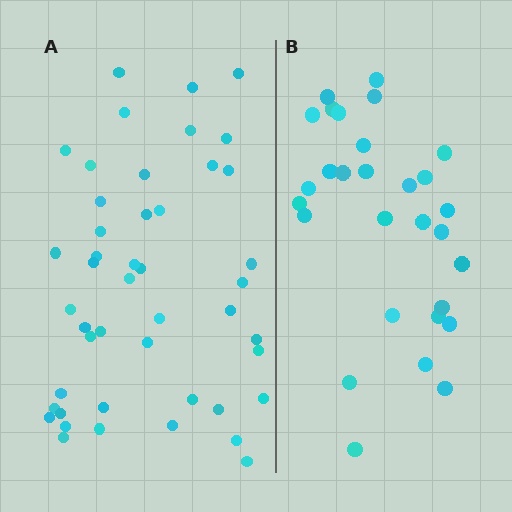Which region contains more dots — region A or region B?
Region A (the left region) has more dots.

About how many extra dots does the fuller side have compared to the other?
Region A has approximately 15 more dots than region B.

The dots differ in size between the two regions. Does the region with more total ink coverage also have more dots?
No. Region B has more total ink coverage because its dots are larger, but region A actually contains more individual dots. Total area can be misleading — the number of items is what matters here.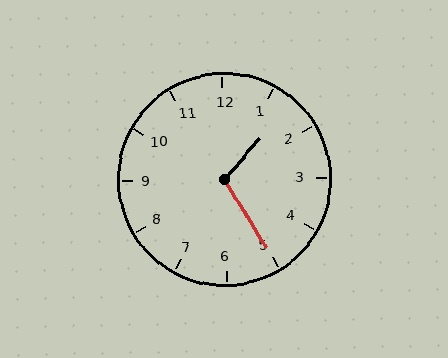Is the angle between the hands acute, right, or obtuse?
It is obtuse.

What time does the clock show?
1:25.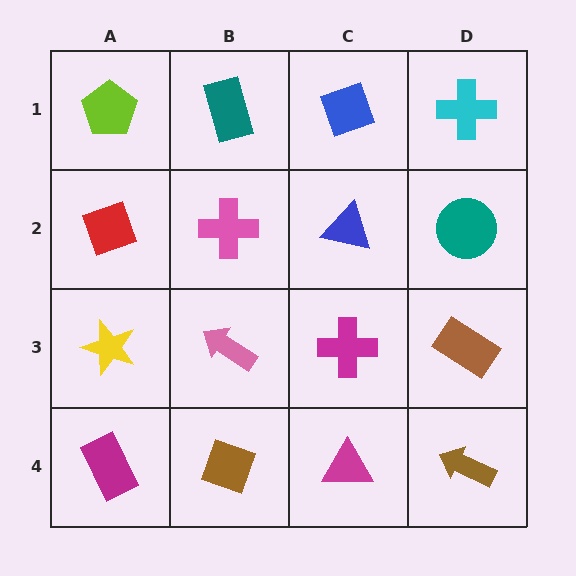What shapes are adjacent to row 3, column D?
A teal circle (row 2, column D), a brown arrow (row 4, column D), a magenta cross (row 3, column C).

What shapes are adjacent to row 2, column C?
A blue diamond (row 1, column C), a magenta cross (row 3, column C), a pink cross (row 2, column B), a teal circle (row 2, column D).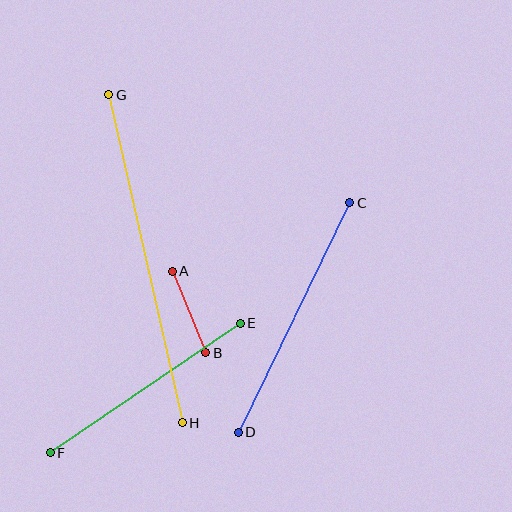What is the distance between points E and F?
The distance is approximately 230 pixels.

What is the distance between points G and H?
The distance is approximately 336 pixels.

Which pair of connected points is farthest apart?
Points G and H are farthest apart.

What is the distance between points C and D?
The distance is approximately 255 pixels.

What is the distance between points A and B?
The distance is approximately 88 pixels.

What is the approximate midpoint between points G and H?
The midpoint is at approximately (146, 259) pixels.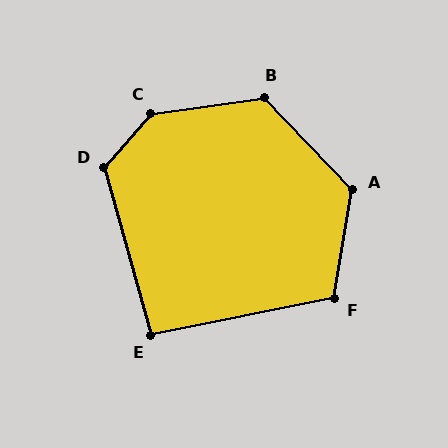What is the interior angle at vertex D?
Approximately 123 degrees (obtuse).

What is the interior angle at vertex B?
Approximately 126 degrees (obtuse).